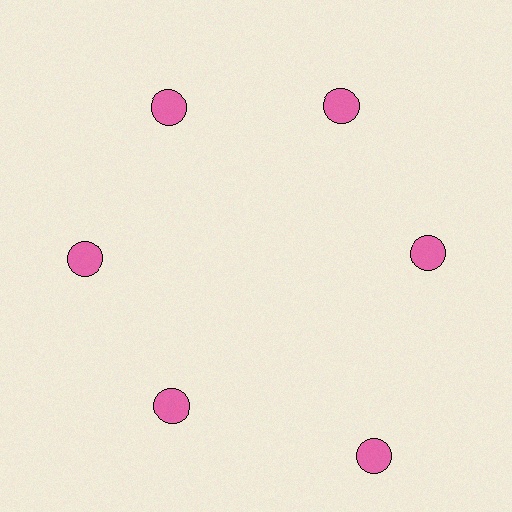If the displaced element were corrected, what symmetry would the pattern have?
It would have 6-fold rotational symmetry — the pattern would map onto itself every 60 degrees.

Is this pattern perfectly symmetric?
No. The 6 pink circles are arranged in a ring, but one element near the 5 o'clock position is pushed outward from the center, breaking the 6-fold rotational symmetry.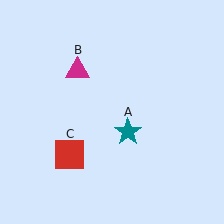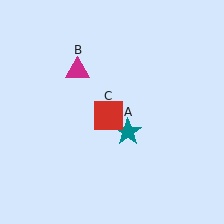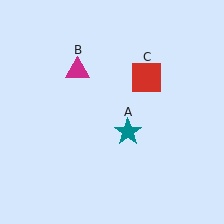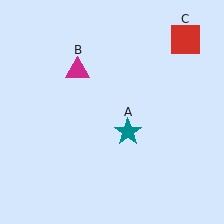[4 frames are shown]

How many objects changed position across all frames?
1 object changed position: red square (object C).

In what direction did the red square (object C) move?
The red square (object C) moved up and to the right.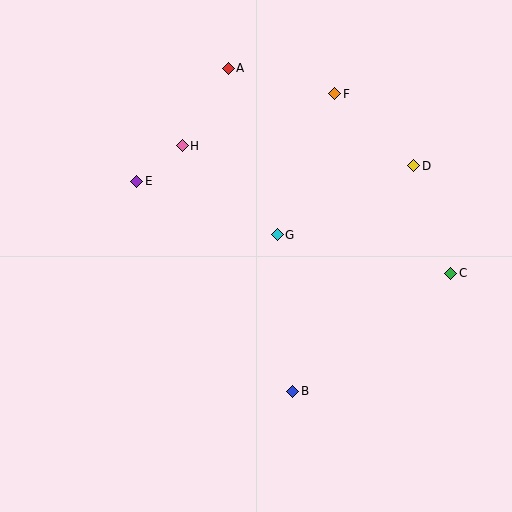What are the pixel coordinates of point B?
Point B is at (293, 391).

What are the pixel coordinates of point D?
Point D is at (414, 166).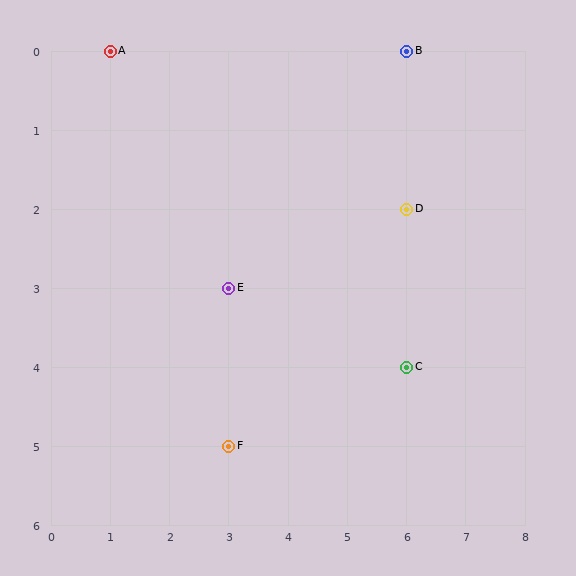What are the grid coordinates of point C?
Point C is at grid coordinates (6, 4).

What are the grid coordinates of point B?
Point B is at grid coordinates (6, 0).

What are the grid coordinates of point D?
Point D is at grid coordinates (6, 2).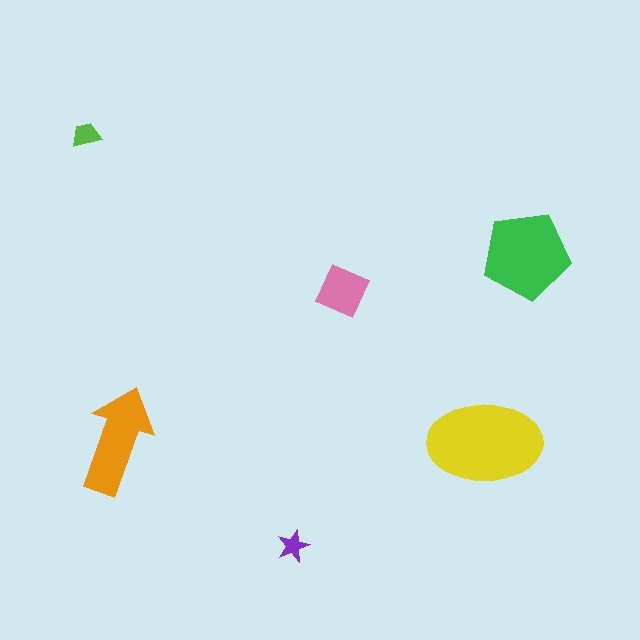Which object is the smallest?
The purple star.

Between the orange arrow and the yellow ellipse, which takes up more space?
The yellow ellipse.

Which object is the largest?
The yellow ellipse.